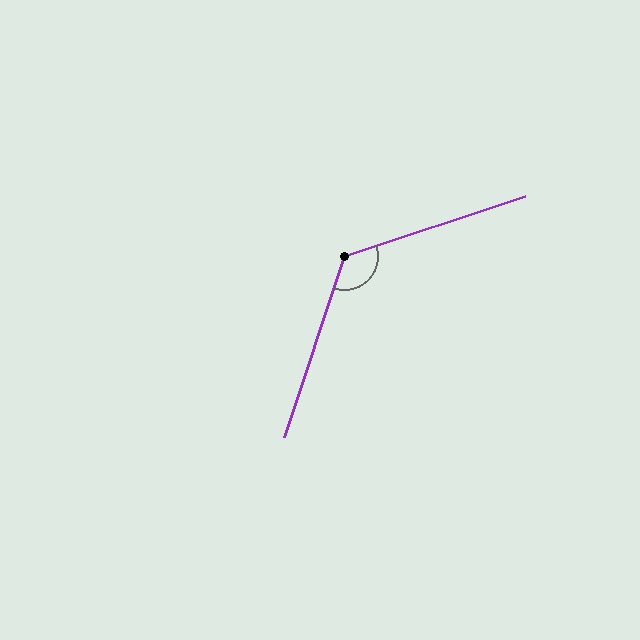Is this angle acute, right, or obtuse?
It is obtuse.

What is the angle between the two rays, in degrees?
Approximately 127 degrees.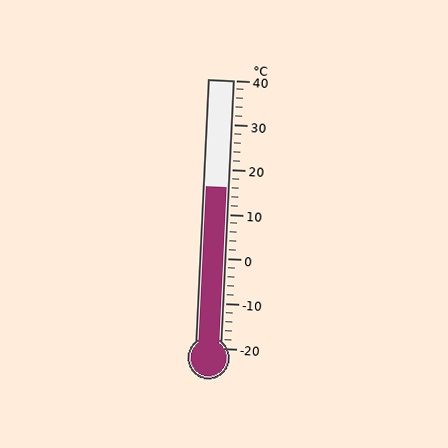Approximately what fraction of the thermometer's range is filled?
The thermometer is filled to approximately 60% of its range.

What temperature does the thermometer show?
The thermometer shows approximately 16°C.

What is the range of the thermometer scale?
The thermometer scale ranges from -20°C to 40°C.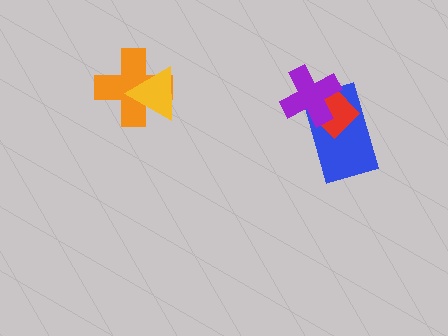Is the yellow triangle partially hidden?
No, no other shape covers it.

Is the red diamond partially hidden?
Yes, it is partially covered by another shape.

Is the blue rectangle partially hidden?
Yes, it is partially covered by another shape.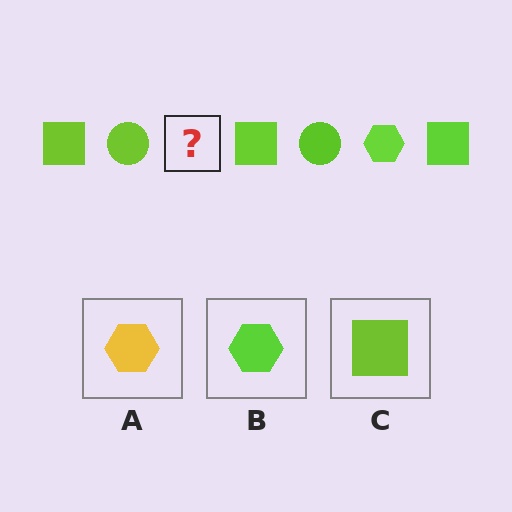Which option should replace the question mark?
Option B.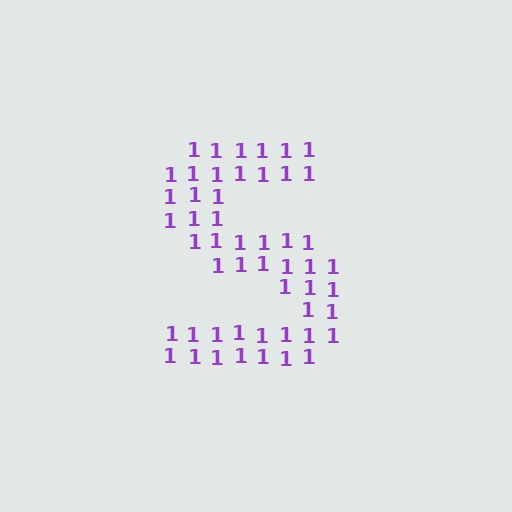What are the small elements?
The small elements are digit 1's.